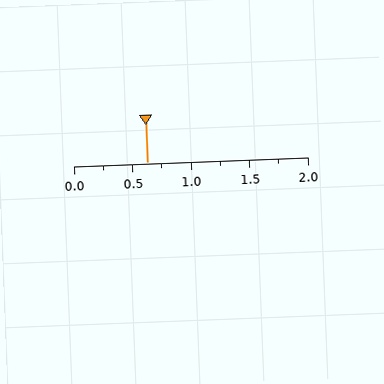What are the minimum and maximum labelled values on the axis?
The axis runs from 0.0 to 2.0.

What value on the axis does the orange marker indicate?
The marker indicates approximately 0.62.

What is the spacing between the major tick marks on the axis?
The major ticks are spaced 0.5 apart.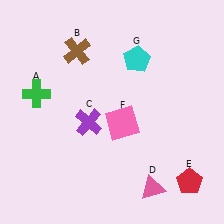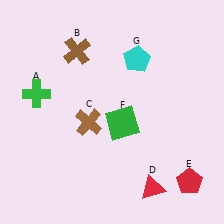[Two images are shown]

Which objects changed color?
C changed from purple to brown. D changed from pink to red. F changed from pink to green.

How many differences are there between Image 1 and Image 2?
There are 3 differences between the two images.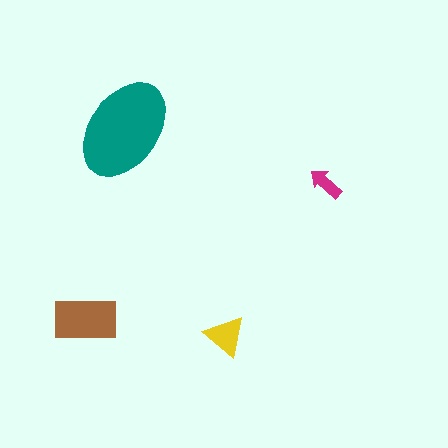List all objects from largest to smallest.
The teal ellipse, the brown rectangle, the yellow triangle, the magenta arrow.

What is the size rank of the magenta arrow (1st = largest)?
4th.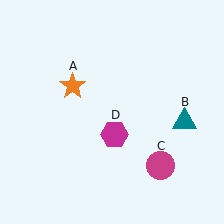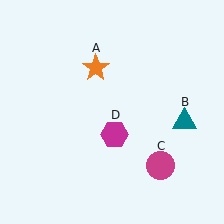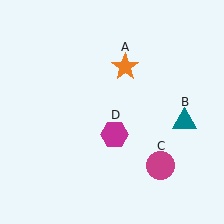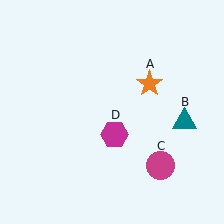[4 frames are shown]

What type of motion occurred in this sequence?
The orange star (object A) rotated clockwise around the center of the scene.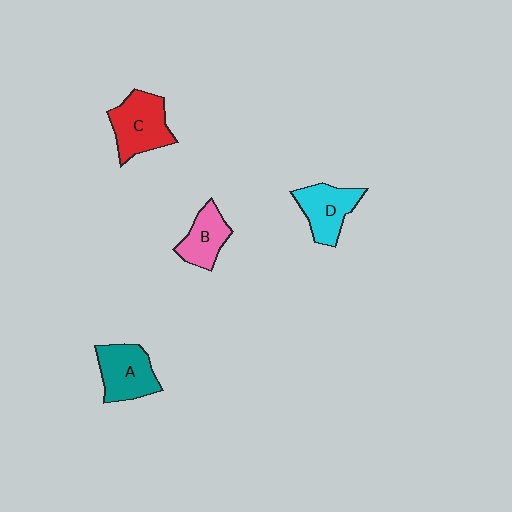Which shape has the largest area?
Shape C (red).